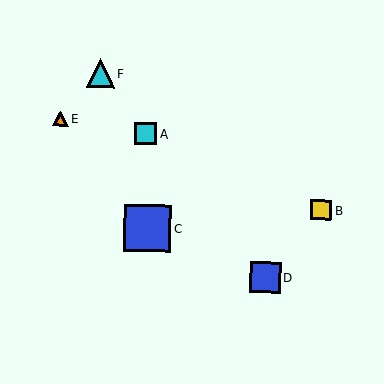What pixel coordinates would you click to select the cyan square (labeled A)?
Click at (146, 134) to select the cyan square A.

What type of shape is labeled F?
Shape F is a cyan triangle.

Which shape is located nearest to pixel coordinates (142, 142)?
The cyan square (labeled A) at (146, 134) is nearest to that location.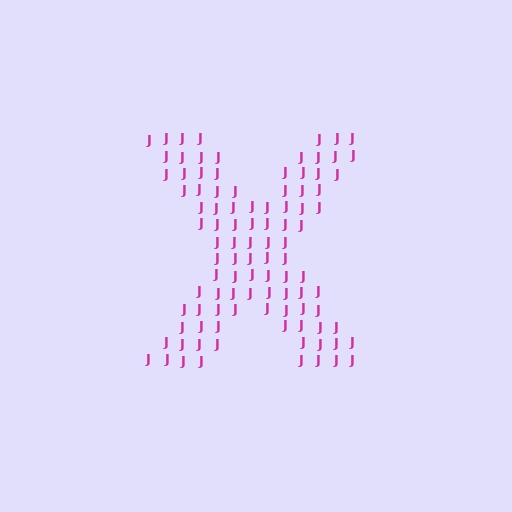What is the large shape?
The large shape is the letter X.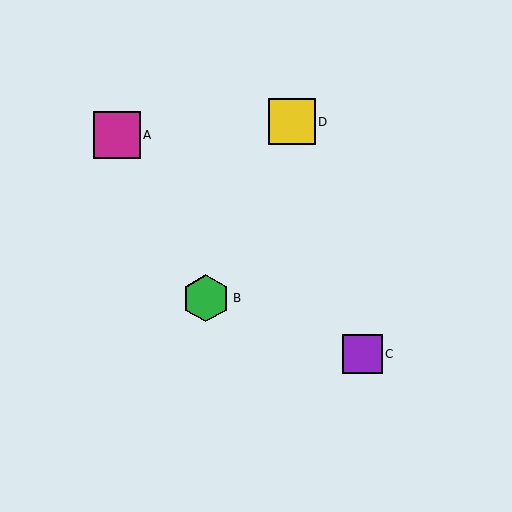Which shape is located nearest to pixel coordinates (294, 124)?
The yellow square (labeled D) at (292, 122) is nearest to that location.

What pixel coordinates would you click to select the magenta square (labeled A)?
Click at (117, 135) to select the magenta square A.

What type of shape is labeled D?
Shape D is a yellow square.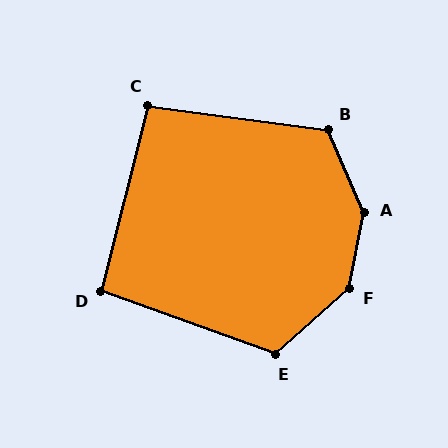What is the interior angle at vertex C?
Approximately 97 degrees (obtuse).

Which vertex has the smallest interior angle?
D, at approximately 96 degrees.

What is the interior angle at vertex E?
Approximately 118 degrees (obtuse).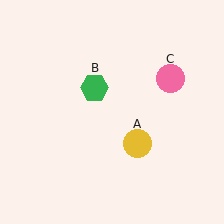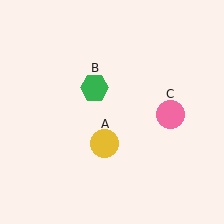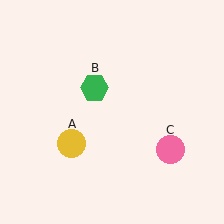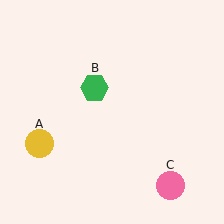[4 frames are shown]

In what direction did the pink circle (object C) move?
The pink circle (object C) moved down.